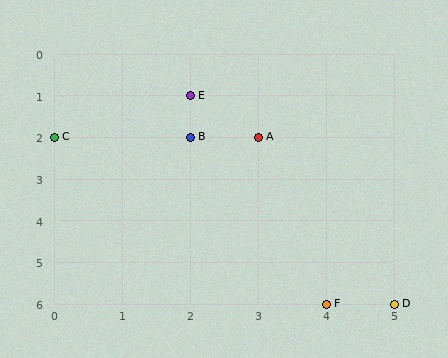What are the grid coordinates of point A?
Point A is at grid coordinates (3, 2).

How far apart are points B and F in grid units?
Points B and F are 2 columns and 4 rows apart (about 4.5 grid units diagonally).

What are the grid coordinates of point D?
Point D is at grid coordinates (5, 6).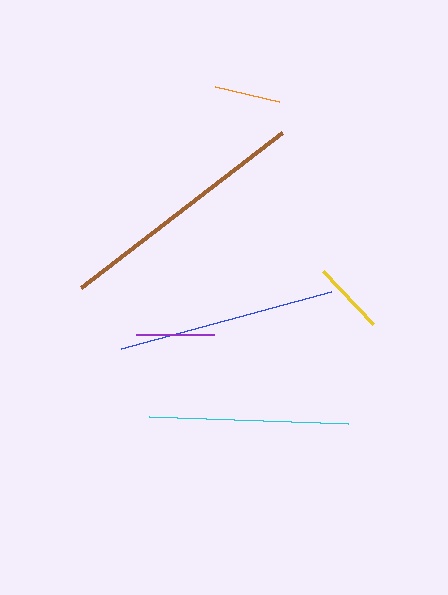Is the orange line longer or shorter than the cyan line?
The cyan line is longer than the orange line.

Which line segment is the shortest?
The orange line is the shortest at approximately 65 pixels.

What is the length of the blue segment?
The blue segment is approximately 217 pixels long.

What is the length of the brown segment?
The brown segment is approximately 254 pixels long.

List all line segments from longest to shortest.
From longest to shortest: brown, blue, cyan, purple, yellow, orange.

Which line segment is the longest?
The brown line is the longest at approximately 254 pixels.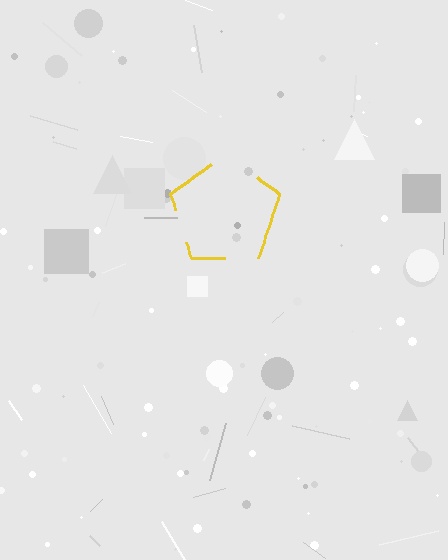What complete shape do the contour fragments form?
The contour fragments form a pentagon.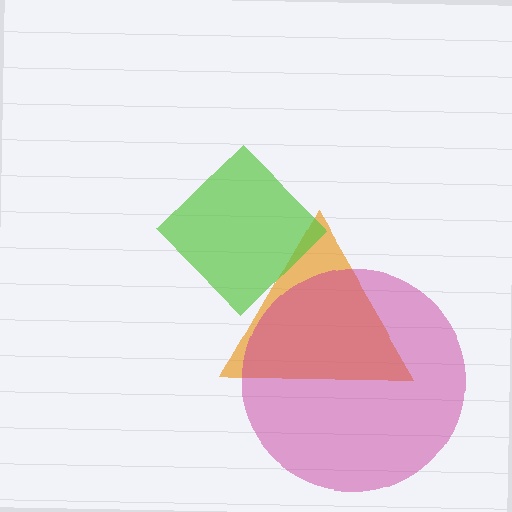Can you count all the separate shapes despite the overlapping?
Yes, there are 3 separate shapes.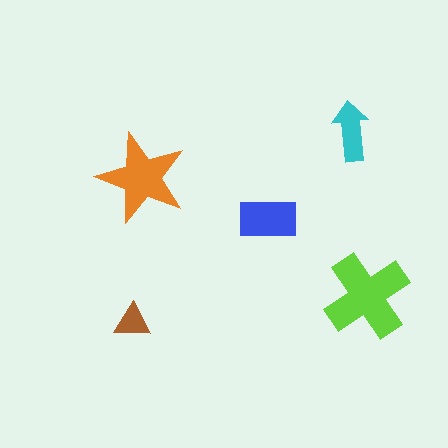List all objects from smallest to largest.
The brown triangle, the cyan arrow, the blue rectangle, the orange star, the lime cross.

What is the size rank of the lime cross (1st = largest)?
1st.